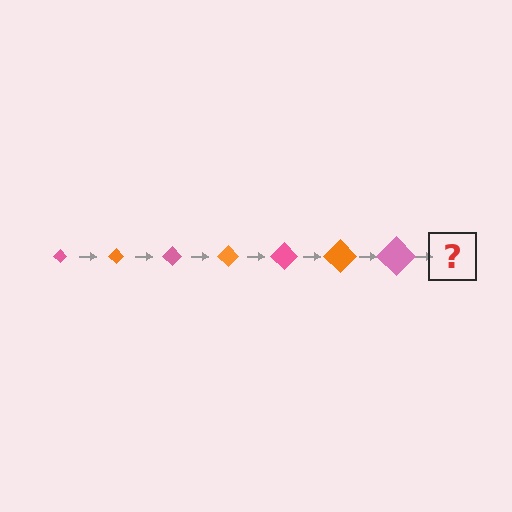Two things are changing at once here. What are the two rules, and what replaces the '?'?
The two rules are that the diamond grows larger each step and the color cycles through pink and orange. The '?' should be an orange diamond, larger than the previous one.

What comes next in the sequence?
The next element should be an orange diamond, larger than the previous one.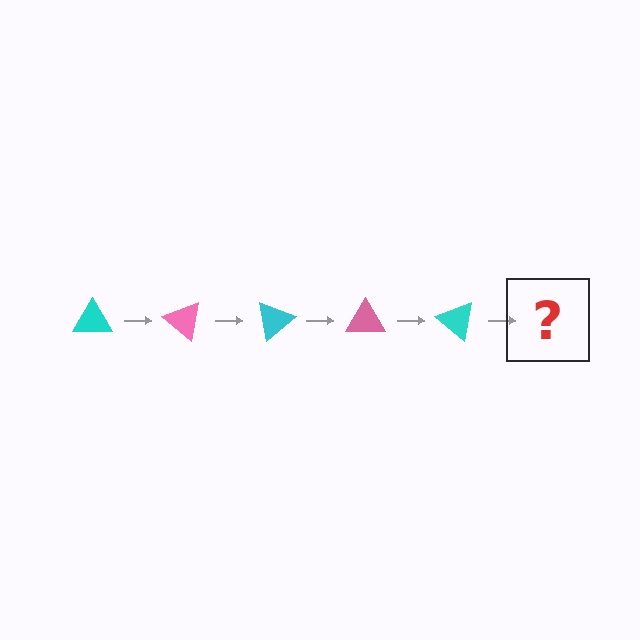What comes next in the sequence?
The next element should be a pink triangle, rotated 200 degrees from the start.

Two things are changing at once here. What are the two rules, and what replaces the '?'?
The two rules are that it rotates 40 degrees each step and the color cycles through cyan and pink. The '?' should be a pink triangle, rotated 200 degrees from the start.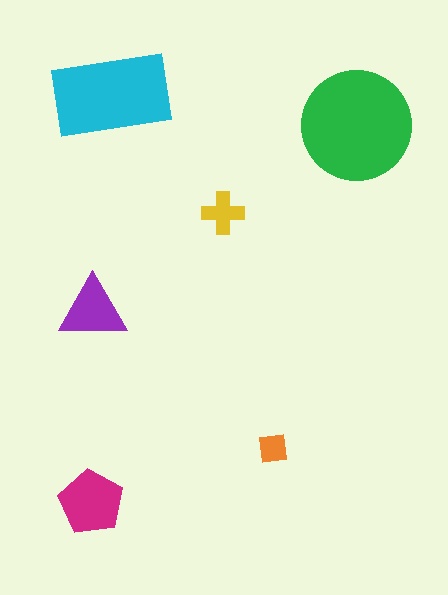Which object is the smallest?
The orange square.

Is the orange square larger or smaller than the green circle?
Smaller.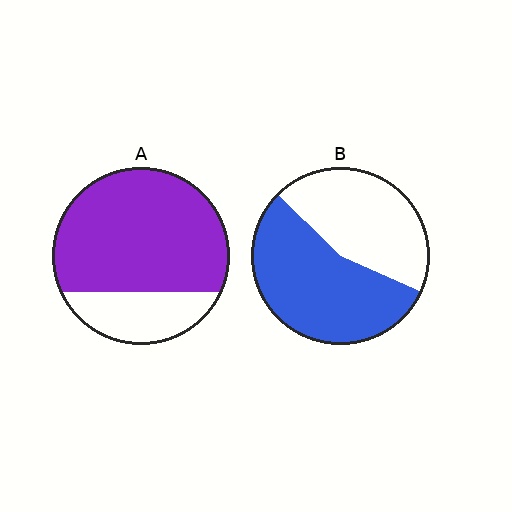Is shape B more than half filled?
Yes.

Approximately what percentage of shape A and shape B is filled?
A is approximately 75% and B is approximately 55%.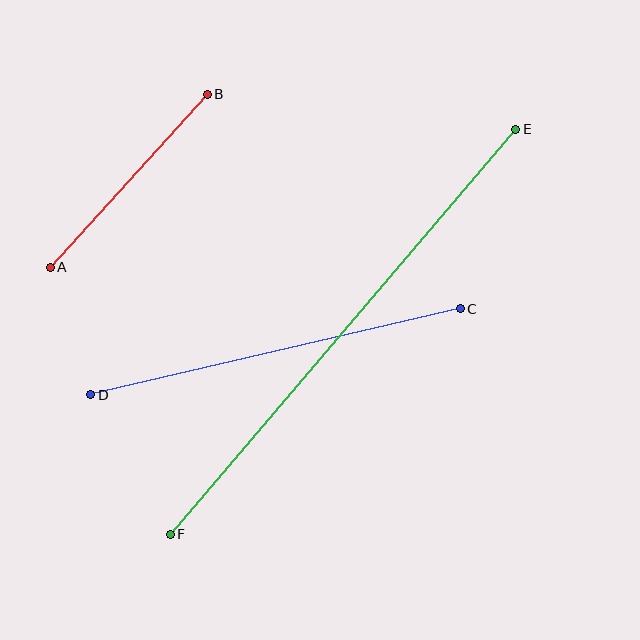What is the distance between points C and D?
The distance is approximately 379 pixels.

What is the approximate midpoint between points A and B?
The midpoint is at approximately (129, 181) pixels.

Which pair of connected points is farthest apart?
Points E and F are farthest apart.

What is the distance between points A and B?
The distance is approximately 234 pixels.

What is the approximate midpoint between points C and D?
The midpoint is at approximately (276, 352) pixels.